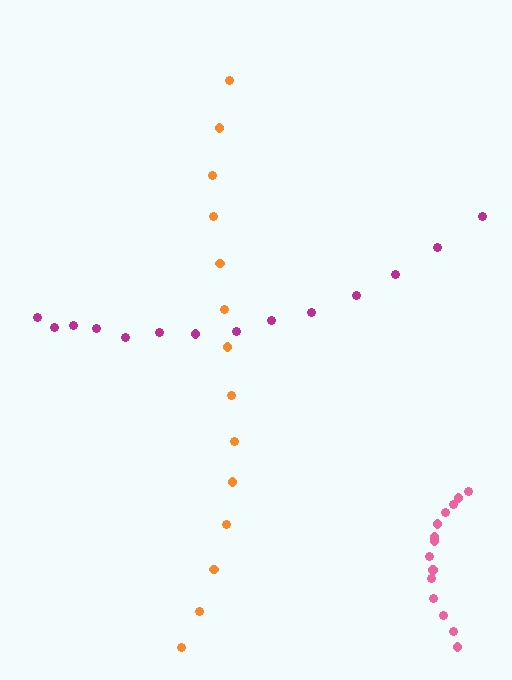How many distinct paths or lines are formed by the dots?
There are 3 distinct paths.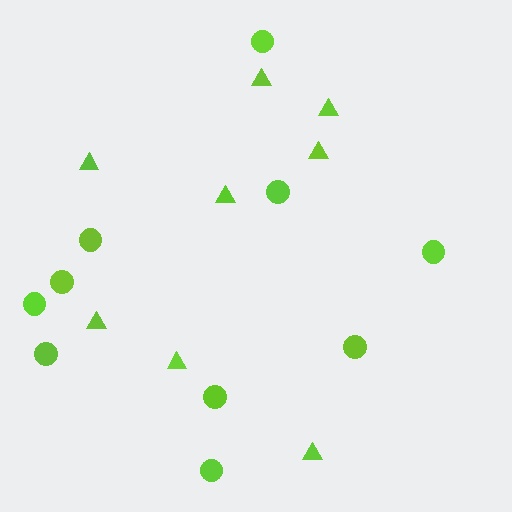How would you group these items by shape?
There are 2 groups: one group of triangles (8) and one group of circles (10).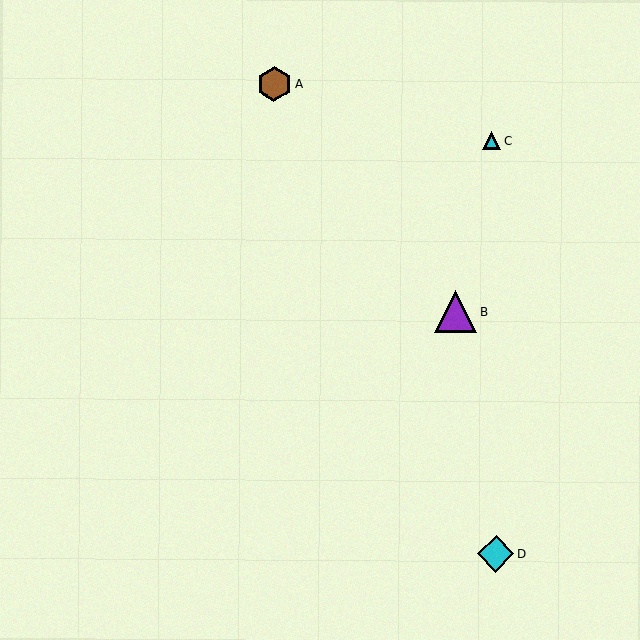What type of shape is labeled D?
Shape D is a cyan diamond.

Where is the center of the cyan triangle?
The center of the cyan triangle is at (492, 141).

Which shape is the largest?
The purple triangle (labeled B) is the largest.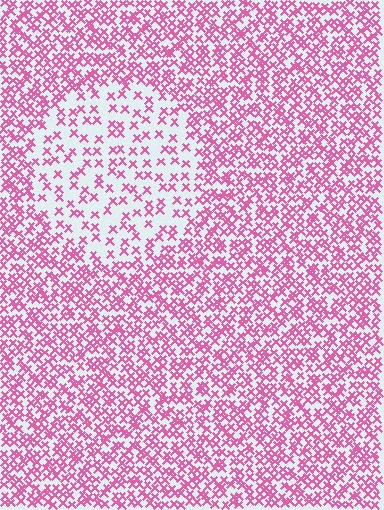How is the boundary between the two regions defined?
The boundary is defined by a change in element density (approximately 2.3x ratio). All elements are the same color, size, and shape.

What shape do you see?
I see a circle.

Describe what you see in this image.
The image contains small pink elements arranged at two different densities. A circle-shaped region is visible where the elements are less densely packed than the surrounding area.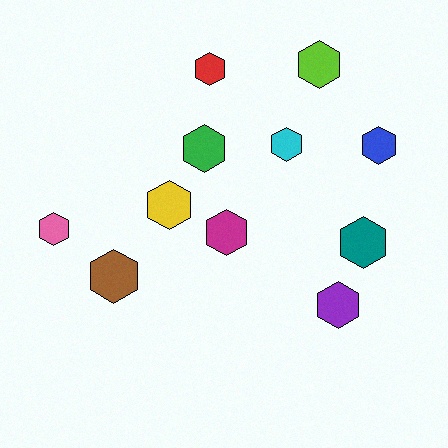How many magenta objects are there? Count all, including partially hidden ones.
There is 1 magenta object.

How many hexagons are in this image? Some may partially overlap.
There are 11 hexagons.